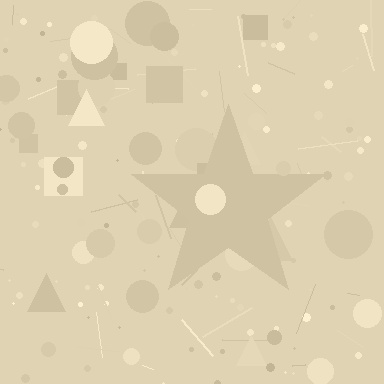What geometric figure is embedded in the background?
A star is embedded in the background.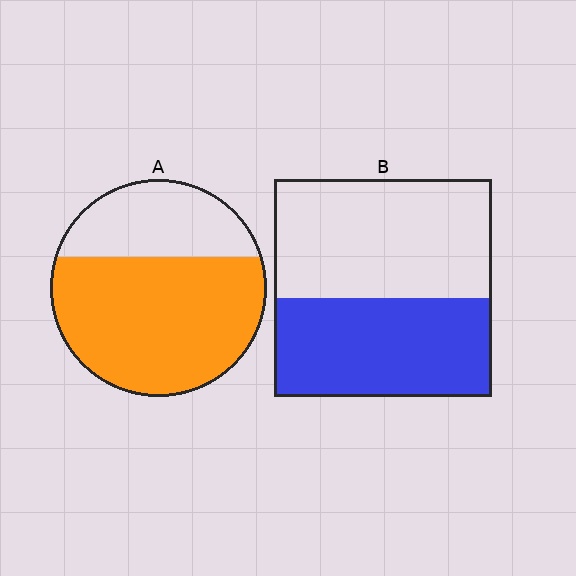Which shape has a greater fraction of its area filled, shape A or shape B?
Shape A.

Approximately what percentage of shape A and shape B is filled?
A is approximately 70% and B is approximately 45%.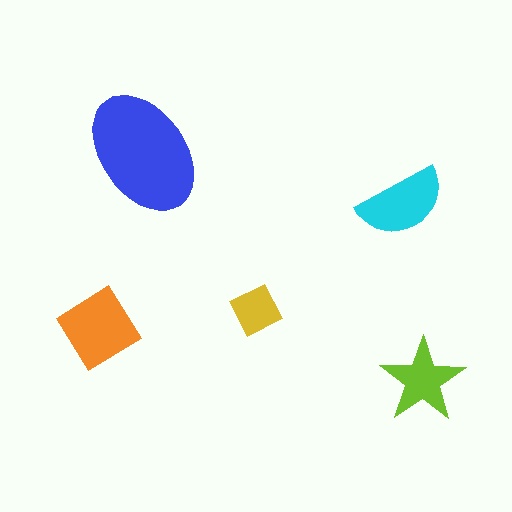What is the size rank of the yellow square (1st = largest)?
5th.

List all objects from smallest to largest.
The yellow square, the lime star, the cyan semicircle, the orange diamond, the blue ellipse.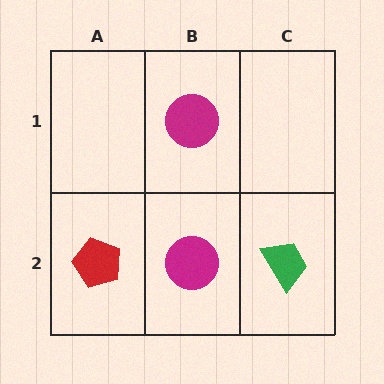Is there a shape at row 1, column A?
No, that cell is empty.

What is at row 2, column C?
A green trapezoid.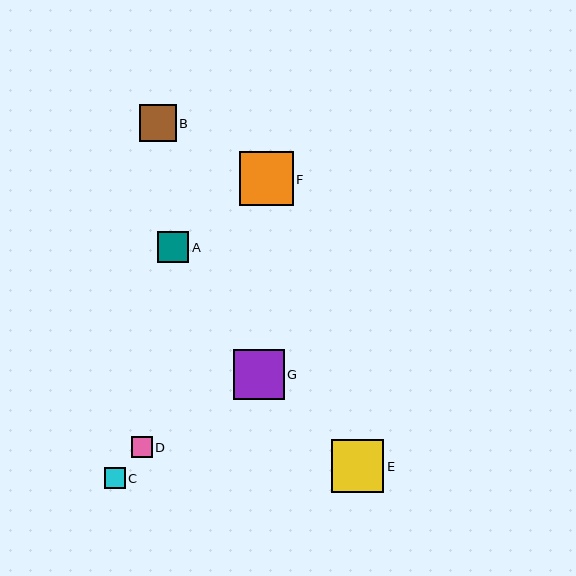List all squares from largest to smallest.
From largest to smallest: F, E, G, B, A, C, D.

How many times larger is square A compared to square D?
Square A is approximately 1.5 times the size of square D.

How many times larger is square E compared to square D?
Square E is approximately 2.5 times the size of square D.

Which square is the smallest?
Square D is the smallest with a size of approximately 21 pixels.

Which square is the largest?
Square F is the largest with a size of approximately 54 pixels.